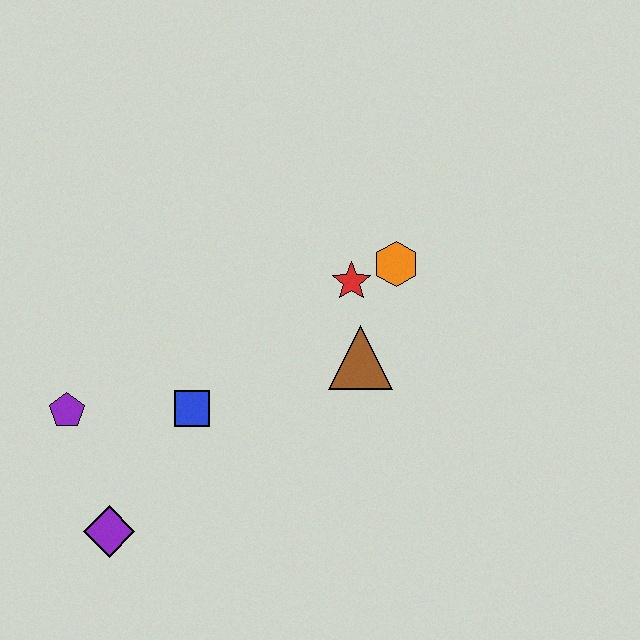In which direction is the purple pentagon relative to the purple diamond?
The purple pentagon is above the purple diamond.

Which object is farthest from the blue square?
The orange hexagon is farthest from the blue square.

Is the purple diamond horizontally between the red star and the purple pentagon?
Yes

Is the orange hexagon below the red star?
No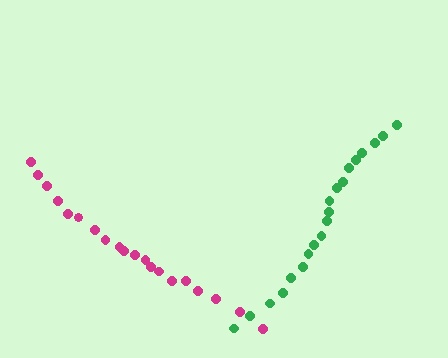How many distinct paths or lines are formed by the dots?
There are 2 distinct paths.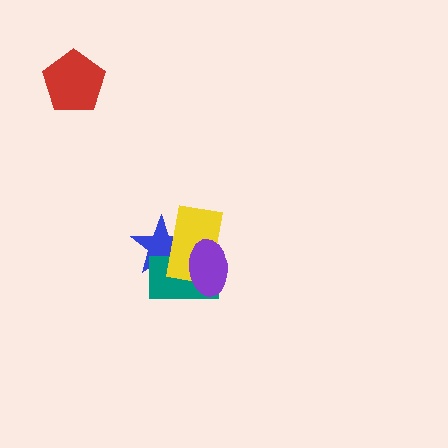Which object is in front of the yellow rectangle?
The purple ellipse is in front of the yellow rectangle.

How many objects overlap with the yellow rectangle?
3 objects overlap with the yellow rectangle.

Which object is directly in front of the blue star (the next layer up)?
The teal rectangle is directly in front of the blue star.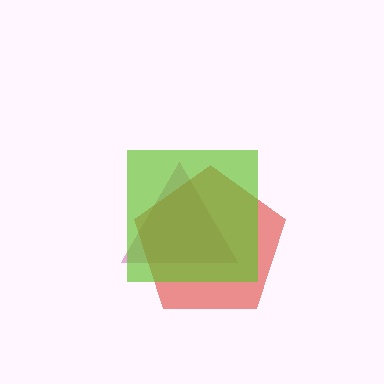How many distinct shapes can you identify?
There are 3 distinct shapes: a magenta triangle, a red pentagon, a lime square.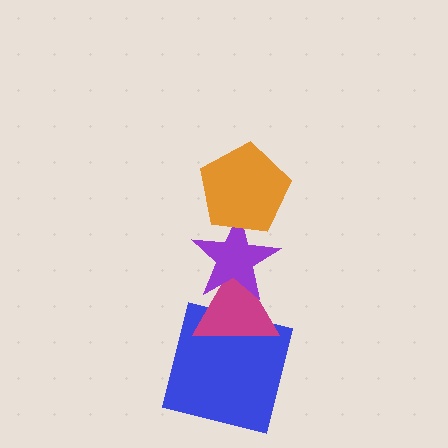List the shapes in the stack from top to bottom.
From top to bottom: the orange pentagon, the purple star, the magenta triangle, the blue square.